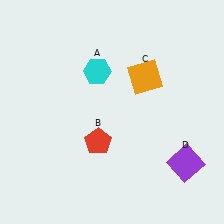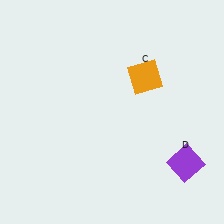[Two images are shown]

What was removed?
The cyan hexagon (A), the red pentagon (B) were removed in Image 2.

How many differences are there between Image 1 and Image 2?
There are 2 differences between the two images.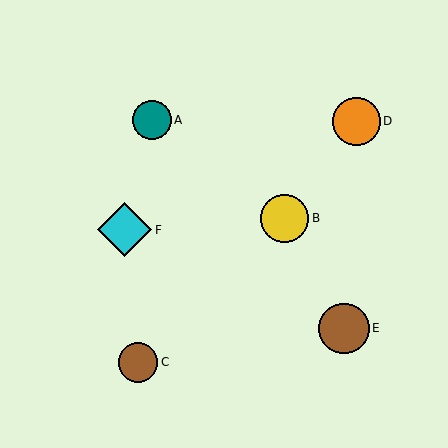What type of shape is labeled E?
Shape E is a brown circle.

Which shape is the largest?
The cyan diamond (labeled F) is the largest.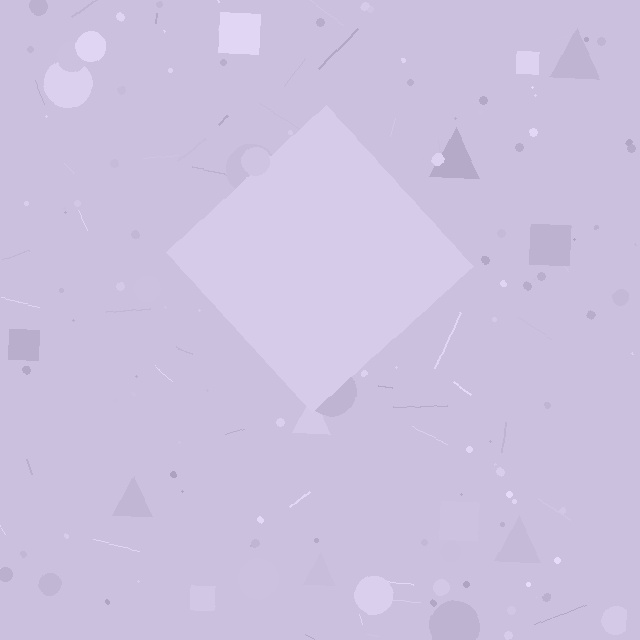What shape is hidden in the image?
A diamond is hidden in the image.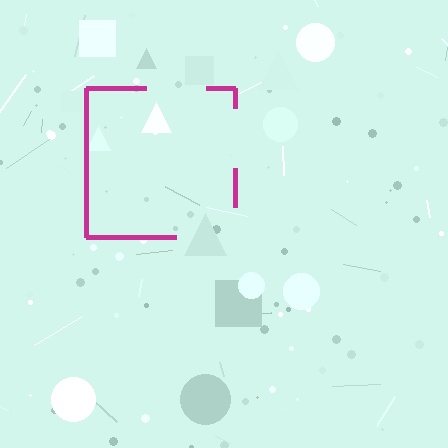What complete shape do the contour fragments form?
The contour fragments form a square.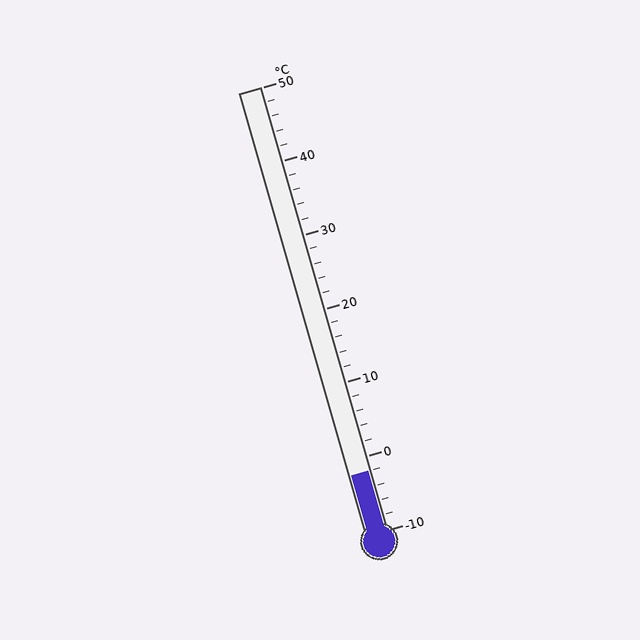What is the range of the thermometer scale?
The thermometer scale ranges from -10°C to 50°C.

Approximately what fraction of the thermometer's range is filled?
The thermometer is filled to approximately 15% of its range.